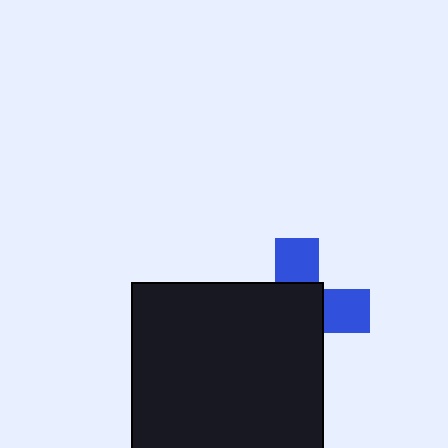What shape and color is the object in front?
The object in front is a black rectangle.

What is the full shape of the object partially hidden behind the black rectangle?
The partially hidden object is a blue cross.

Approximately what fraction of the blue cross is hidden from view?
Roughly 64% of the blue cross is hidden behind the black rectangle.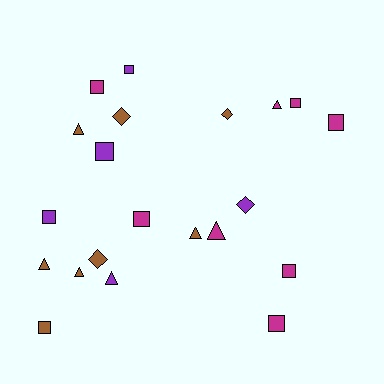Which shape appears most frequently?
Square, with 10 objects.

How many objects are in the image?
There are 21 objects.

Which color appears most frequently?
Brown, with 8 objects.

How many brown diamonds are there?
There are 3 brown diamonds.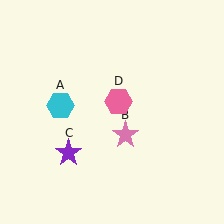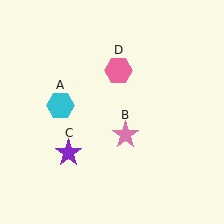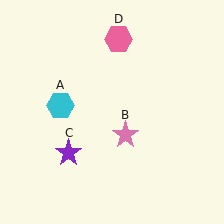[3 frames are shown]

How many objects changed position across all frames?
1 object changed position: pink hexagon (object D).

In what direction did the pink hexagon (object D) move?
The pink hexagon (object D) moved up.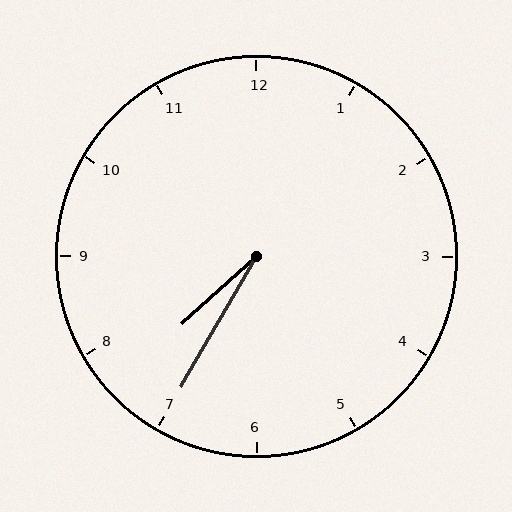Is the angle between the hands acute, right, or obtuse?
It is acute.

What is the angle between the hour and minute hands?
Approximately 18 degrees.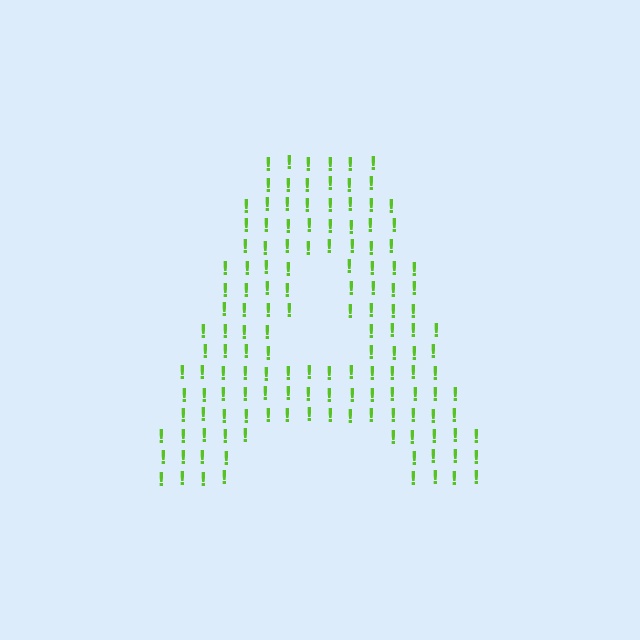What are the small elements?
The small elements are exclamation marks.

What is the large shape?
The large shape is the letter A.